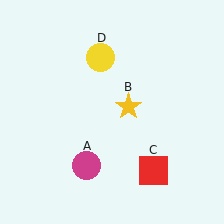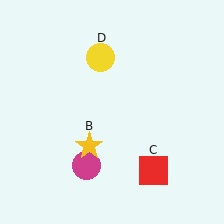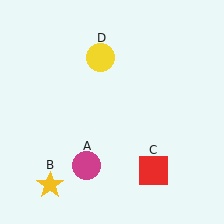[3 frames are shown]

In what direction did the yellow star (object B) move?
The yellow star (object B) moved down and to the left.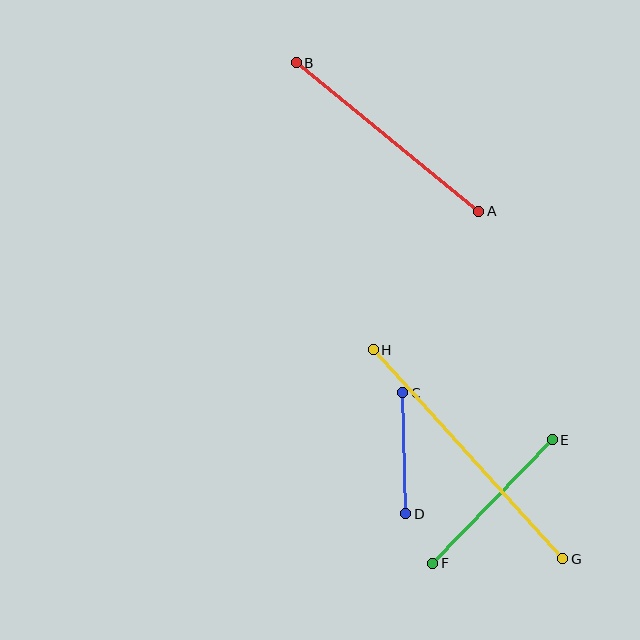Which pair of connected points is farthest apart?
Points G and H are farthest apart.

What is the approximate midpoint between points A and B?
The midpoint is at approximately (388, 137) pixels.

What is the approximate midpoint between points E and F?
The midpoint is at approximately (493, 502) pixels.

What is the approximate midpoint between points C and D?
The midpoint is at approximately (404, 453) pixels.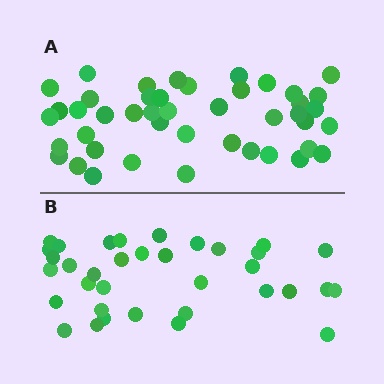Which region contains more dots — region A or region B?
Region A (the top region) has more dots.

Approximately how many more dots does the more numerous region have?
Region A has roughly 8 or so more dots than region B.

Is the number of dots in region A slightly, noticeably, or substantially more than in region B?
Region A has noticeably more, but not dramatically so. The ratio is roughly 1.3 to 1.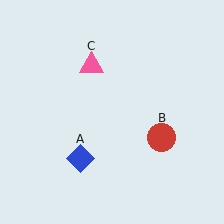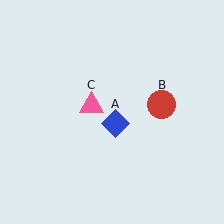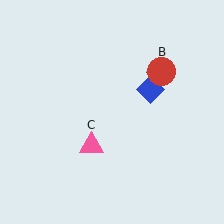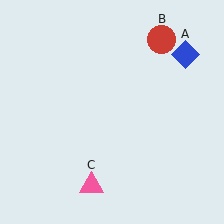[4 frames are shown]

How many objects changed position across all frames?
3 objects changed position: blue diamond (object A), red circle (object B), pink triangle (object C).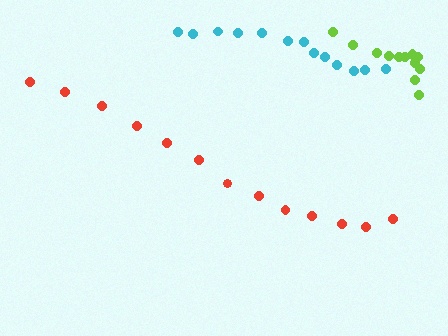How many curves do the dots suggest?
There are 3 distinct paths.